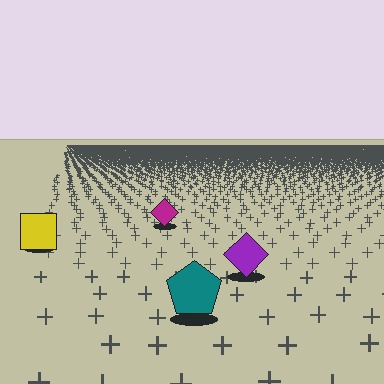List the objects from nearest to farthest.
From nearest to farthest: the teal pentagon, the purple diamond, the yellow square, the magenta diamond.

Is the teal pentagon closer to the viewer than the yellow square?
Yes. The teal pentagon is closer — you can tell from the texture gradient: the ground texture is coarser near it.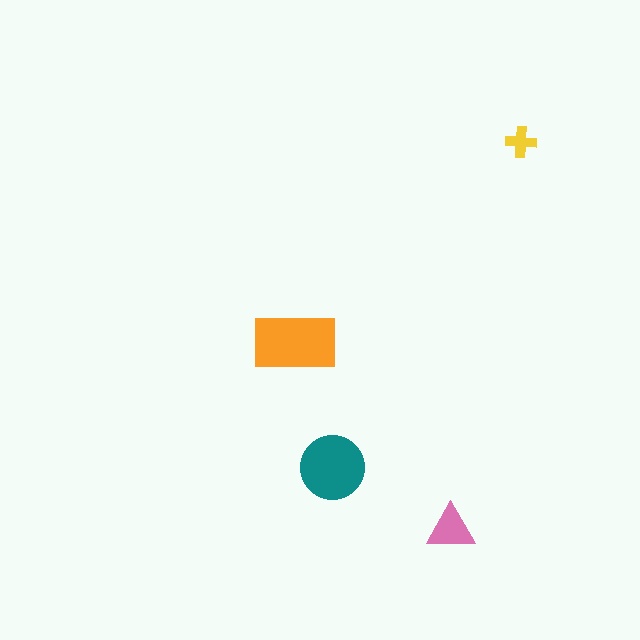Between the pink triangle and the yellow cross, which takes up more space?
The pink triangle.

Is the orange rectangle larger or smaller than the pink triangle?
Larger.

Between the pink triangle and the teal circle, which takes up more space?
The teal circle.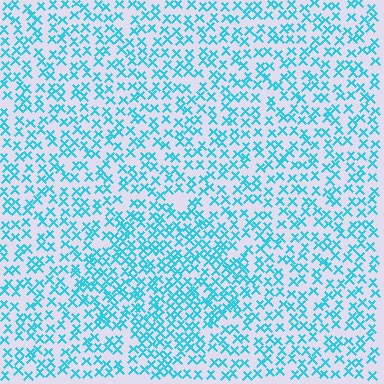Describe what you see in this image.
The image contains small cyan elements arranged at two different densities. A diamond-shaped region is visible where the elements are more densely packed than the surrounding area.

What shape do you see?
I see a diamond.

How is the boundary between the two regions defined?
The boundary is defined by a change in element density (approximately 1.6x ratio). All elements are the same color, size, and shape.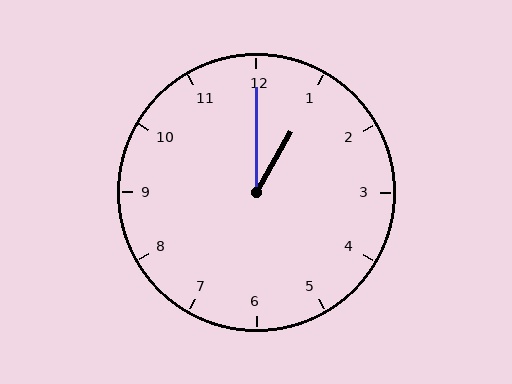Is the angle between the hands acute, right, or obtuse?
It is acute.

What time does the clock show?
1:00.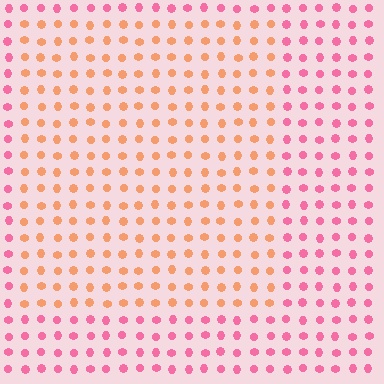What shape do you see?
I see a rectangle.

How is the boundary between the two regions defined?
The boundary is defined purely by a slight shift in hue (about 46 degrees). Spacing, size, and orientation are identical on both sides.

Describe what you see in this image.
The image is filled with small pink elements in a uniform arrangement. A rectangle-shaped region is visible where the elements are tinted to a slightly different hue, forming a subtle color boundary.